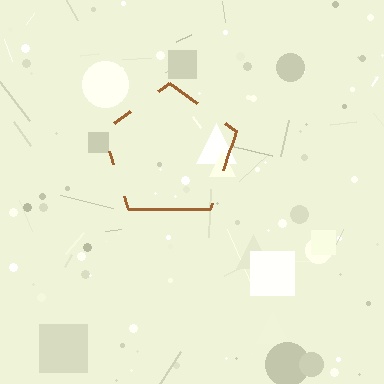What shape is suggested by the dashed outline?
The dashed outline suggests a pentagon.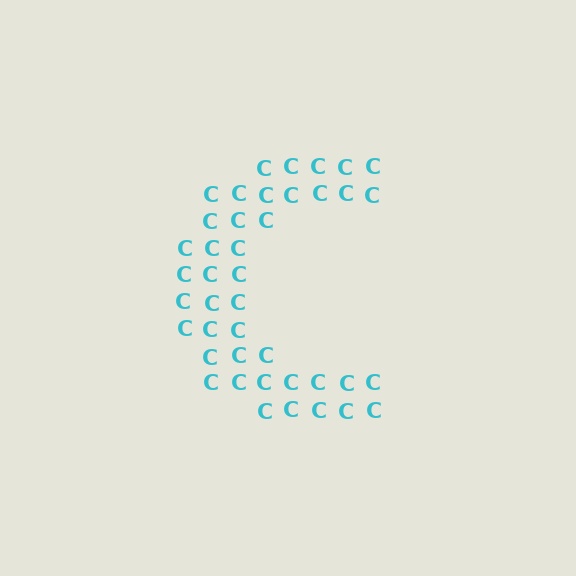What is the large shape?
The large shape is the letter C.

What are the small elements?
The small elements are letter C's.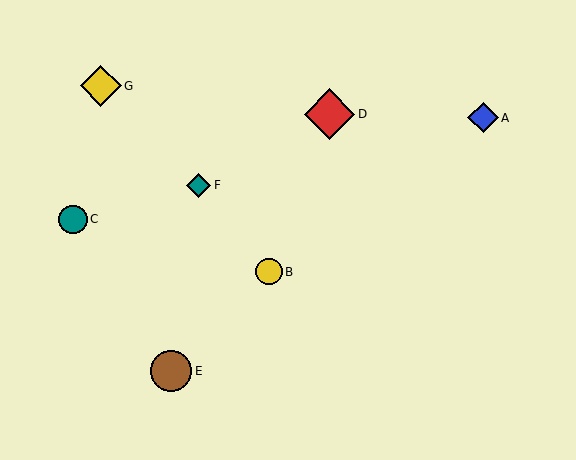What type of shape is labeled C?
Shape C is a teal circle.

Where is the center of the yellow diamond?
The center of the yellow diamond is at (101, 86).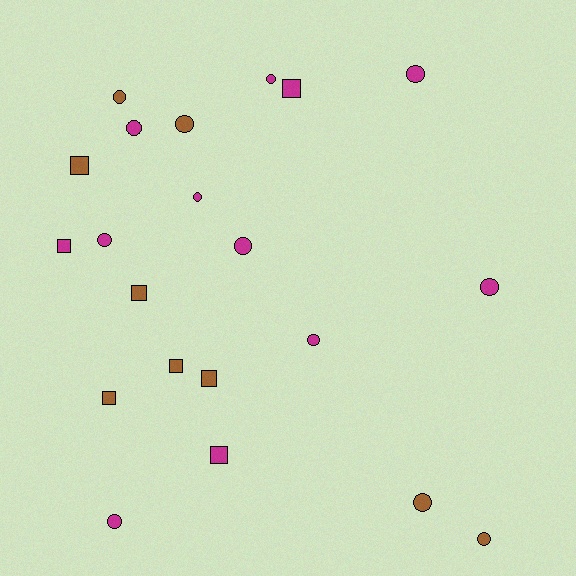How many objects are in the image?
There are 21 objects.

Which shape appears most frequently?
Circle, with 13 objects.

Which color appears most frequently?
Magenta, with 12 objects.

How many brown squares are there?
There are 5 brown squares.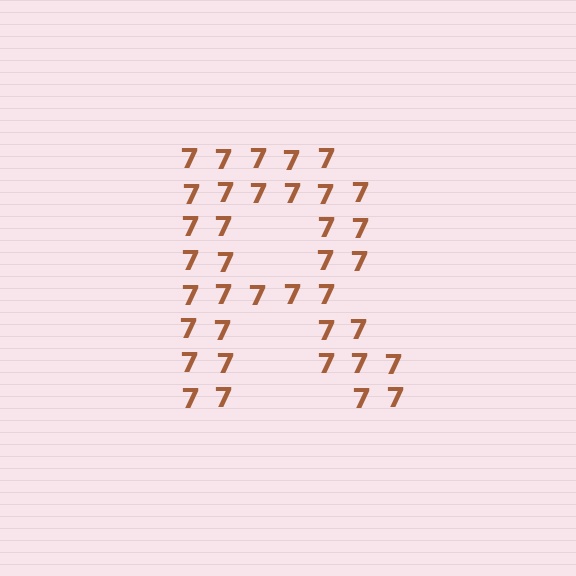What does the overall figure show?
The overall figure shows the letter R.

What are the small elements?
The small elements are digit 7's.